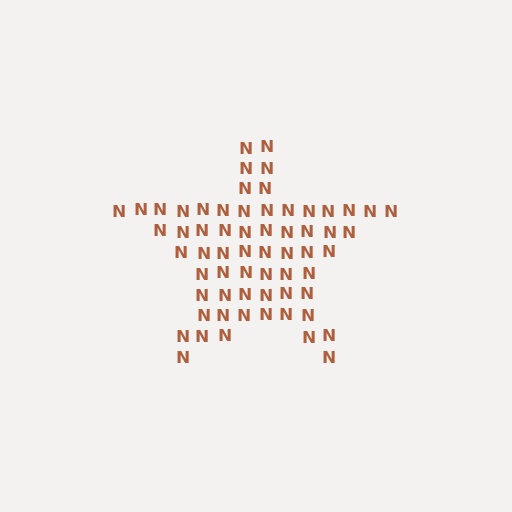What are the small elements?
The small elements are letter N's.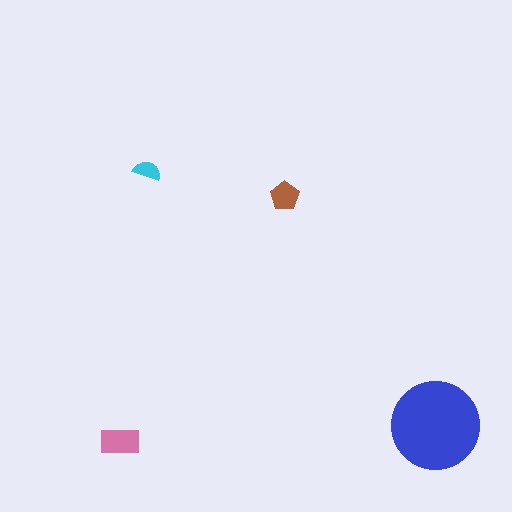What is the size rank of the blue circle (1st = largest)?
1st.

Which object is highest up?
The cyan semicircle is topmost.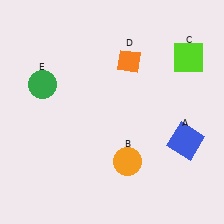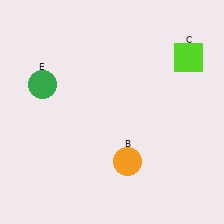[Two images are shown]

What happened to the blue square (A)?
The blue square (A) was removed in Image 2. It was in the bottom-right area of Image 1.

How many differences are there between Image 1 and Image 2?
There are 2 differences between the two images.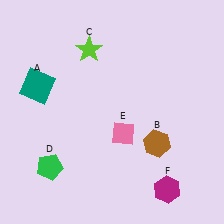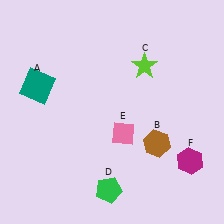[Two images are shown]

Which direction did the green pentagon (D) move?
The green pentagon (D) moved right.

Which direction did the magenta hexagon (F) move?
The magenta hexagon (F) moved up.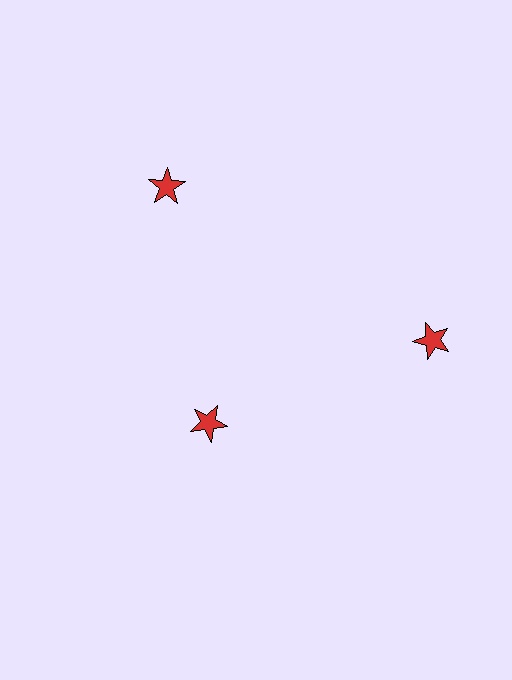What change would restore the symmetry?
The symmetry would be restored by moving it outward, back onto the ring so that all 3 stars sit at equal angles and equal distance from the center.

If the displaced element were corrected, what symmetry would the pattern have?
It would have 3-fold rotational symmetry — the pattern would map onto itself every 120 degrees.